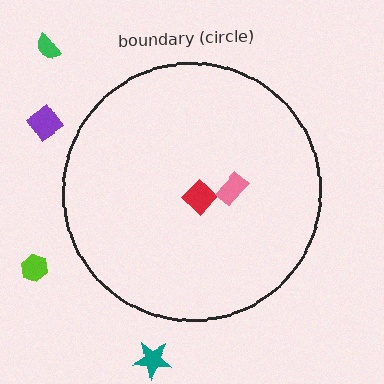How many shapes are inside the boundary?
2 inside, 4 outside.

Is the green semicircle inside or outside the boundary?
Outside.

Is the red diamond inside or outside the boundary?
Inside.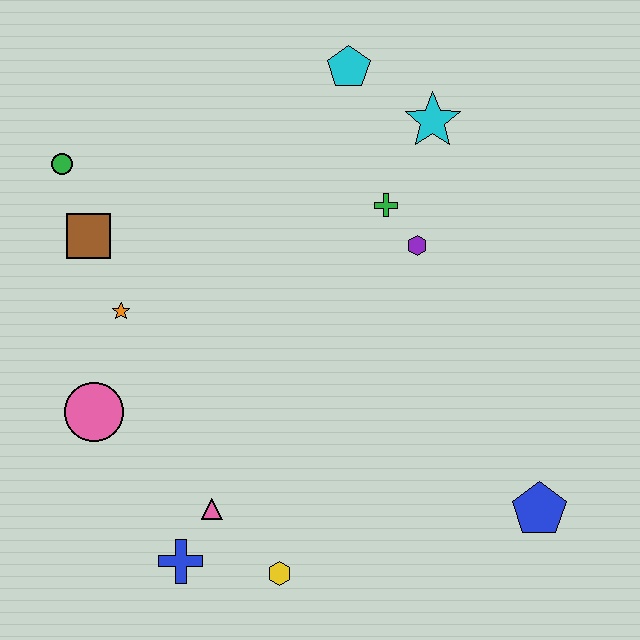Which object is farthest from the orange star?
The blue pentagon is farthest from the orange star.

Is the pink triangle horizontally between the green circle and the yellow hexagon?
Yes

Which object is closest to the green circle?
The brown square is closest to the green circle.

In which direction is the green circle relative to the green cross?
The green circle is to the left of the green cross.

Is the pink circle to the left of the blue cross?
Yes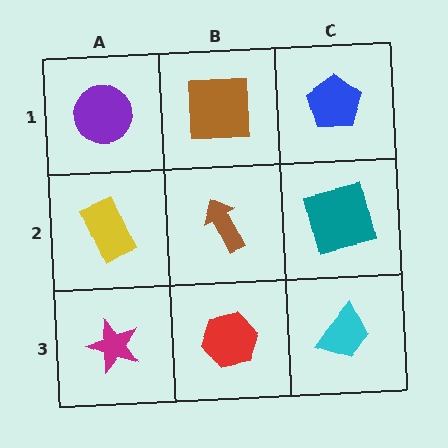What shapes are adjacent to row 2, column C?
A blue pentagon (row 1, column C), a cyan trapezoid (row 3, column C), a brown arrow (row 2, column B).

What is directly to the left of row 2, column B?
A yellow rectangle.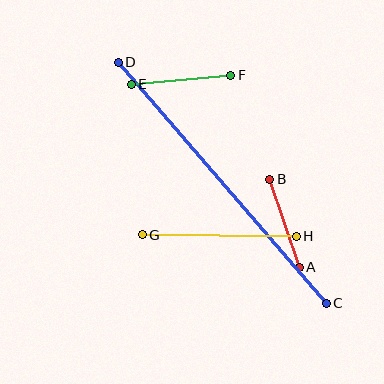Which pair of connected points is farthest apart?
Points C and D are farthest apart.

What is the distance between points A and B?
The distance is approximately 93 pixels.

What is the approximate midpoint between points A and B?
The midpoint is at approximately (285, 223) pixels.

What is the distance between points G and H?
The distance is approximately 154 pixels.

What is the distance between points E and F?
The distance is approximately 100 pixels.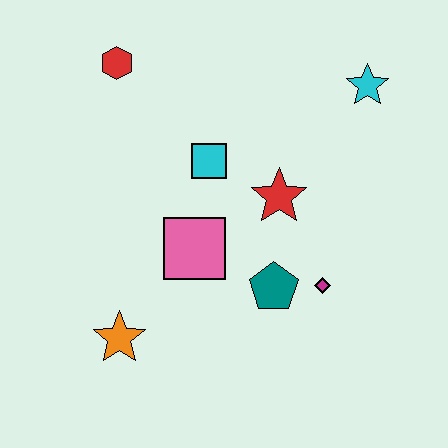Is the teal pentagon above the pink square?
No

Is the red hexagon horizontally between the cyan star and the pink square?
No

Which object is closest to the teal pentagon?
The magenta diamond is closest to the teal pentagon.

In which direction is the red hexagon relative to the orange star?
The red hexagon is above the orange star.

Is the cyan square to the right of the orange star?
Yes